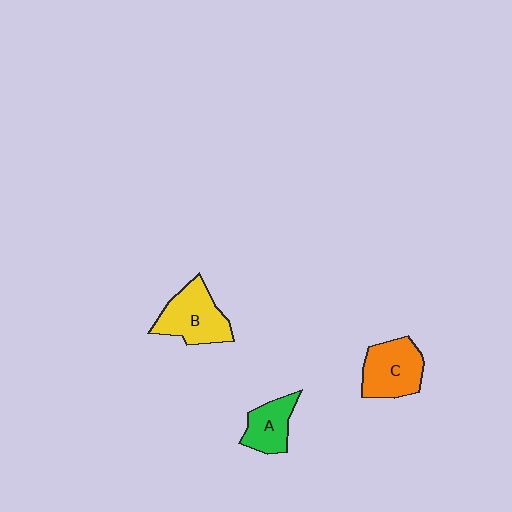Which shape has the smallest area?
Shape A (green).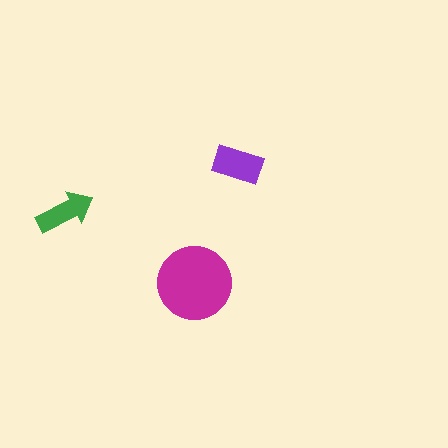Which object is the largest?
The magenta circle.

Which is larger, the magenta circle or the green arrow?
The magenta circle.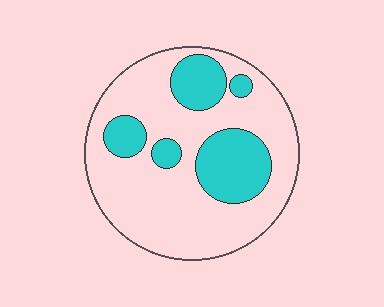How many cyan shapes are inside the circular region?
5.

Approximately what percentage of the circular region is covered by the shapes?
Approximately 25%.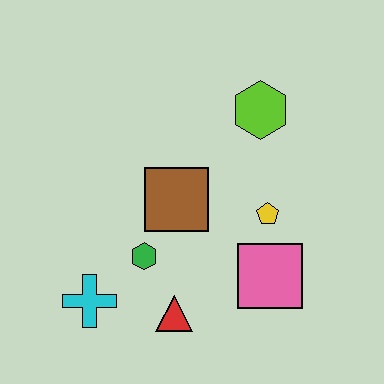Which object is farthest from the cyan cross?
The lime hexagon is farthest from the cyan cross.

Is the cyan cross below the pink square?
Yes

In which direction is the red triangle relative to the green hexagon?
The red triangle is below the green hexagon.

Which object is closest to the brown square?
The green hexagon is closest to the brown square.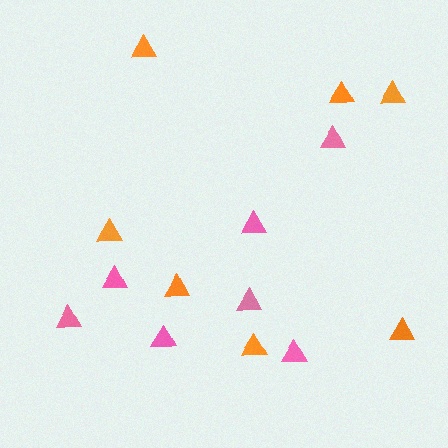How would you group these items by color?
There are 2 groups: one group of orange triangles (7) and one group of pink triangles (7).